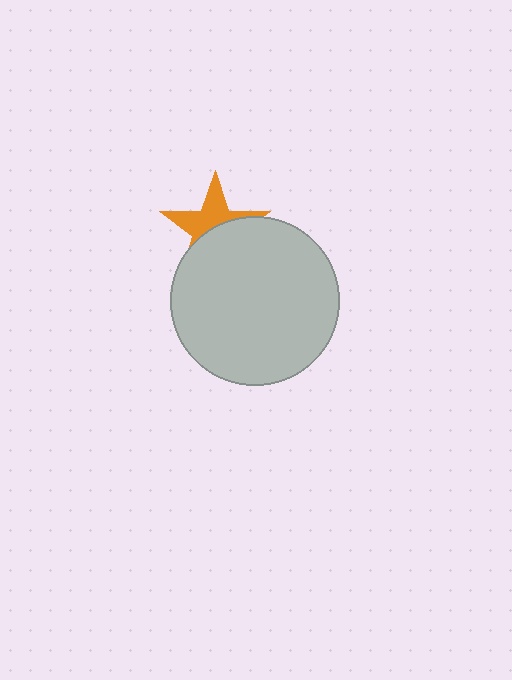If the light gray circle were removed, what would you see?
You would see the complete orange star.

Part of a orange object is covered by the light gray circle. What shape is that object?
It is a star.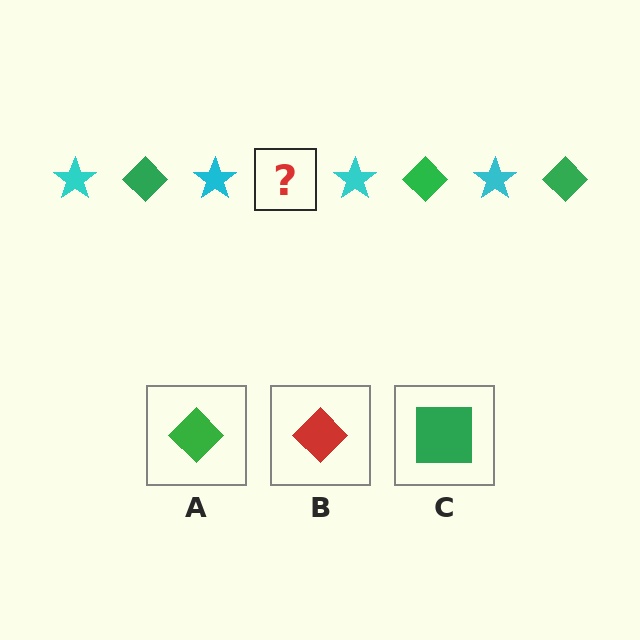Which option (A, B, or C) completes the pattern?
A.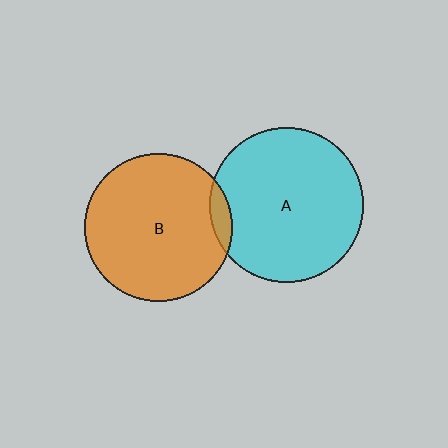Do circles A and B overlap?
Yes.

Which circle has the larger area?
Circle A (cyan).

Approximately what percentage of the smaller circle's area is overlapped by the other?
Approximately 5%.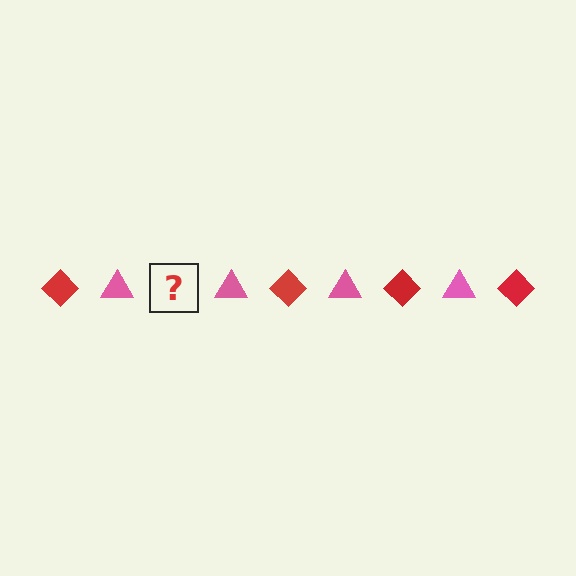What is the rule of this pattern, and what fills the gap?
The rule is that the pattern alternates between red diamond and pink triangle. The gap should be filled with a red diamond.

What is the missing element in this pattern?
The missing element is a red diamond.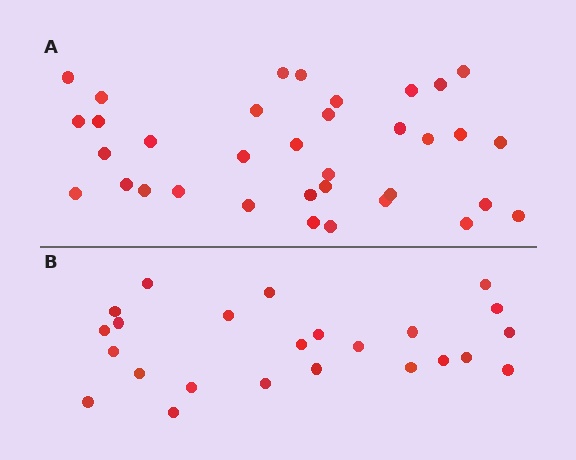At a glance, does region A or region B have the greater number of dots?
Region A (the top region) has more dots.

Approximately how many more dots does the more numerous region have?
Region A has roughly 12 or so more dots than region B.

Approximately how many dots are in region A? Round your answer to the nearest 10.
About 40 dots. (The exact count is 35, which rounds to 40.)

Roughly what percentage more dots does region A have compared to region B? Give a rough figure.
About 45% more.